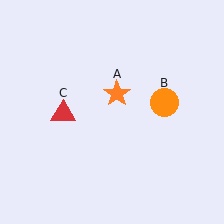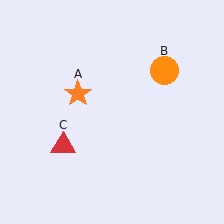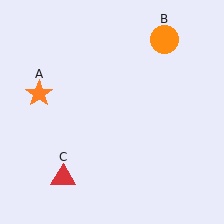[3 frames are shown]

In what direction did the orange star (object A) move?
The orange star (object A) moved left.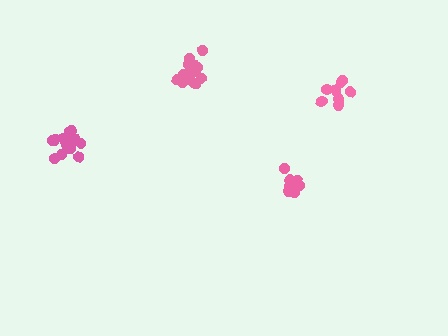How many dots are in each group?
Group 1: 14 dots, Group 2: 14 dots, Group 3: 8 dots, Group 4: 8 dots (44 total).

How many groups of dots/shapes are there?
There are 4 groups.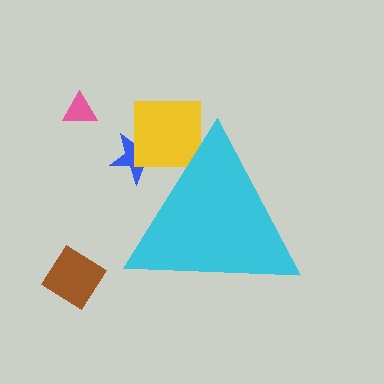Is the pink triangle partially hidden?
No, the pink triangle is fully visible.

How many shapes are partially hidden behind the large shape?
2 shapes are partially hidden.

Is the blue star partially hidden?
Yes, the blue star is partially hidden behind the cyan triangle.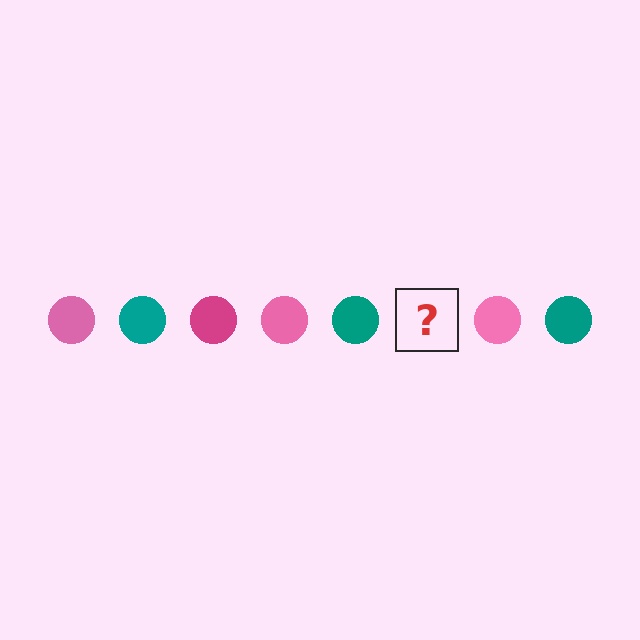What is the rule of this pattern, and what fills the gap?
The rule is that the pattern cycles through pink, teal, magenta circles. The gap should be filled with a magenta circle.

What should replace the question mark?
The question mark should be replaced with a magenta circle.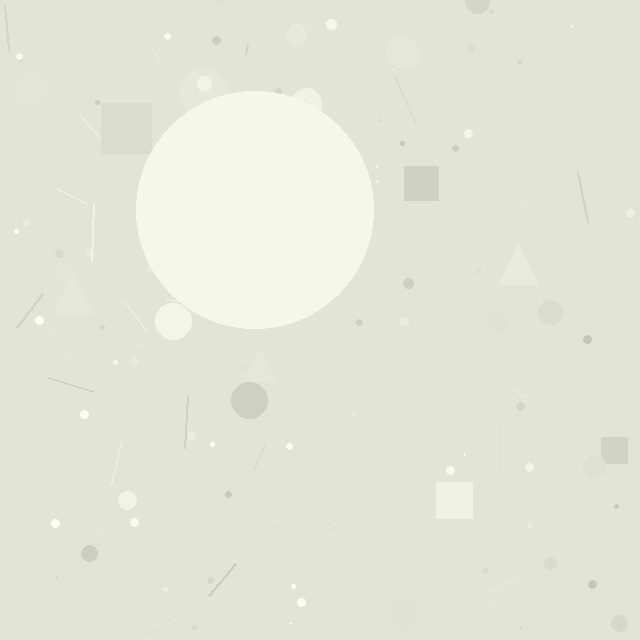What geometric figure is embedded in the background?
A circle is embedded in the background.